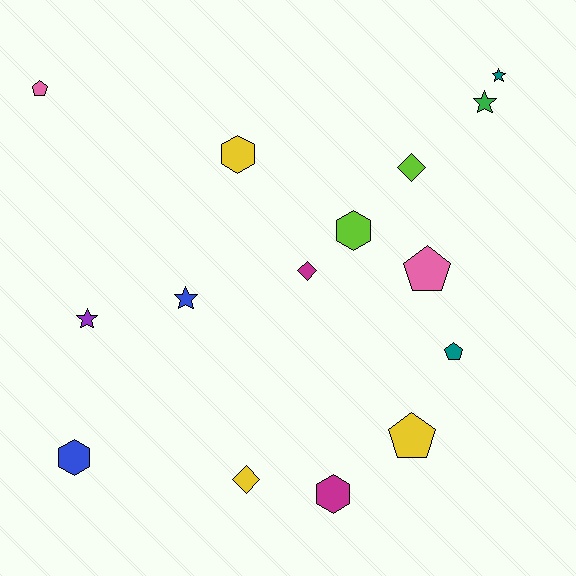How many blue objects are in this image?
There are 2 blue objects.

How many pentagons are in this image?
There are 4 pentagons.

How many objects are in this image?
There are 15 objects.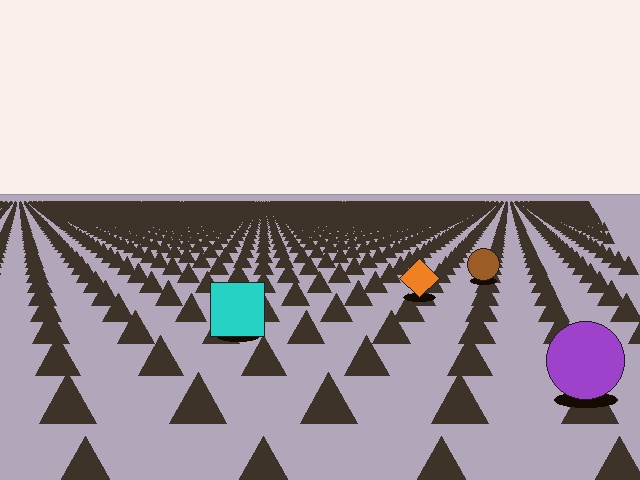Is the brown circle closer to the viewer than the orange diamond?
No. The orange diamond is closer — you can tell from the texture gradient: the ground texture is coarser near it.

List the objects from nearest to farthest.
From nearest to farthest: the purple circle, the cyan square, the orange diamond, the brown circle.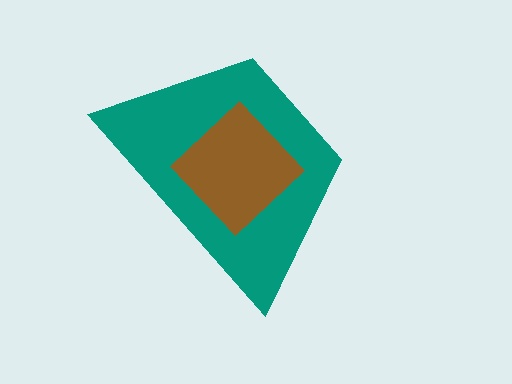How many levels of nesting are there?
2.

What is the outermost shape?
The teal trapezoid.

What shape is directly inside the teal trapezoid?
The brown diamond.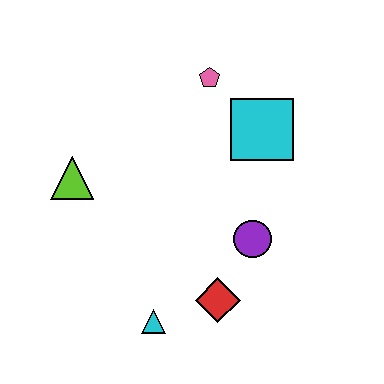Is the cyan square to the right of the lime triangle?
Yes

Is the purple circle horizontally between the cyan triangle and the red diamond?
No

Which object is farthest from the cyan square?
The cyan triangle is farthest from the cyan square.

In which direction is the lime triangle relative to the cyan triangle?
The lime triangle is above the cyan triangle.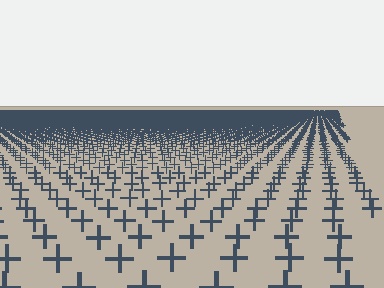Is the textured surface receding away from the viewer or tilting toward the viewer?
The surface is receding away from the viewer. Texture elements get smaller and denser toward the top.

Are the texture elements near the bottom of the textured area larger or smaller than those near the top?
Larger. Near the bottom, elements are closer to the viewer and appear at a bigger on-screen size.